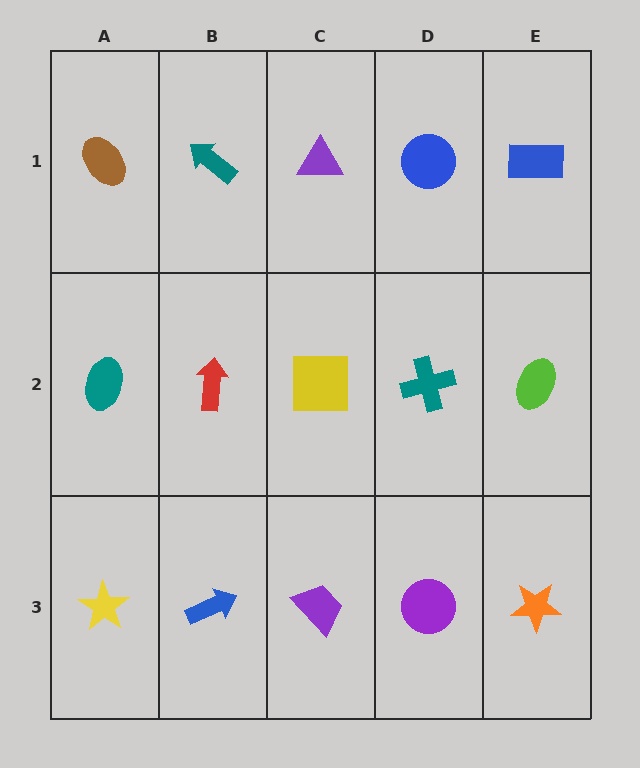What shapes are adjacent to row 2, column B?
A teal arrow (row 1, column B), a blue arrow (row 3, column B), a teal ellipse (row 2, column A), a yellow square (row 2, column C).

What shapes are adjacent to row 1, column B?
A red arrow (row 2, column B), a brown ellipse (row 1, column A), a purple triangle (row 1, column C).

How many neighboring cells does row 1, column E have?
2.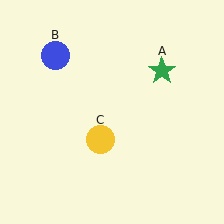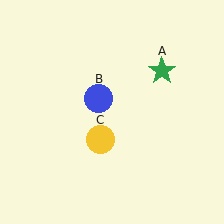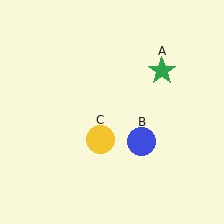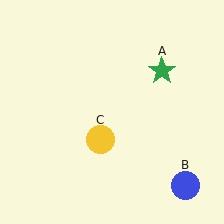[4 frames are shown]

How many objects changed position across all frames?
1 object changed position: blue circle (object B).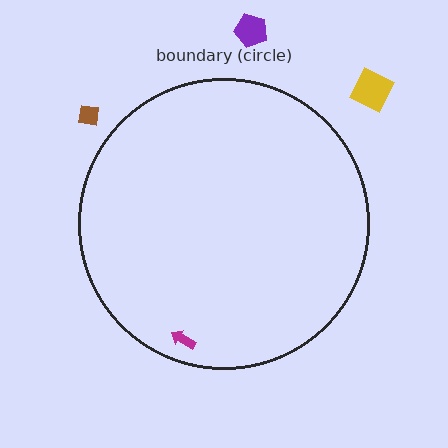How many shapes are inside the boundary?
1 inside, 3 outside.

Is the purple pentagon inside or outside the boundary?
Outside.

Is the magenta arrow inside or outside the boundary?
Inside.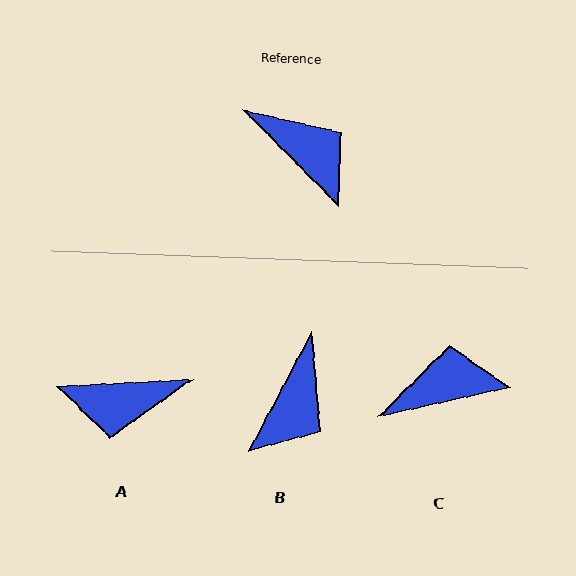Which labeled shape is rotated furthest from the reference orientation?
A, about 132 degrees away.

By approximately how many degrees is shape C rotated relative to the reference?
Approximately 58 degrees counter-clockwise.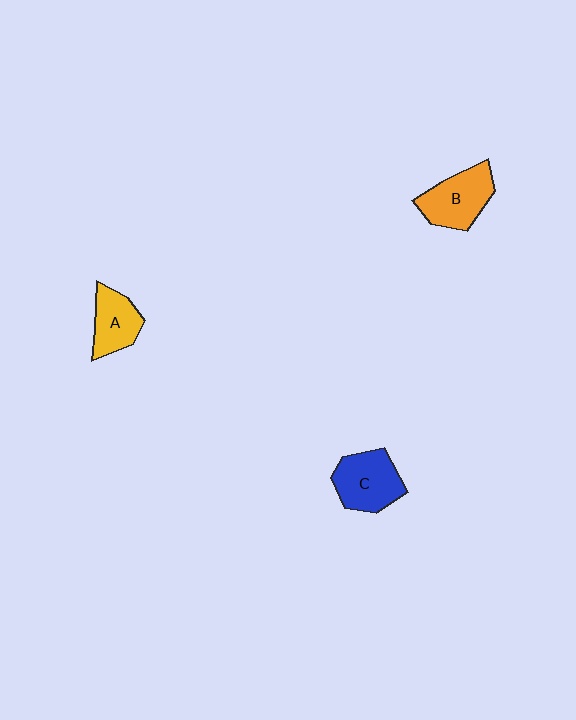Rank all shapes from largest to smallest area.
From largest to smallest: C (blue), B (orange), A (yellow).